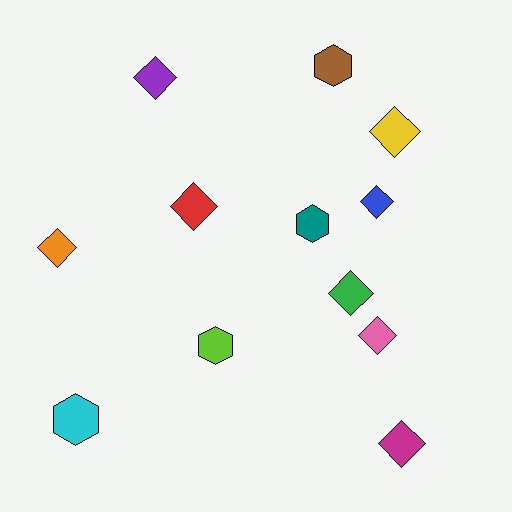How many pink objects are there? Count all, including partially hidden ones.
There is 1 pink object.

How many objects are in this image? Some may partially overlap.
There are 12 objects.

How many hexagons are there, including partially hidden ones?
There are 4 hexagons.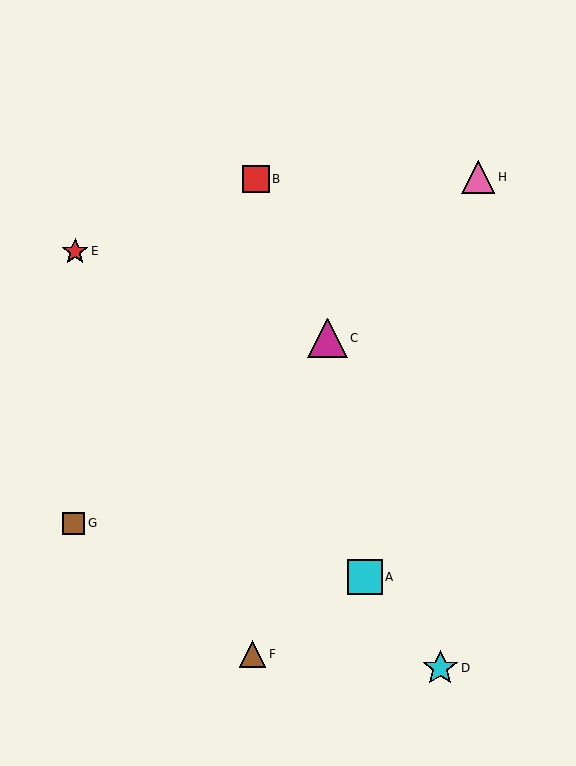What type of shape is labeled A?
Shape A is a cyan square.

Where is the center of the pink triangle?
The center of the pink triangle is at (478, 177).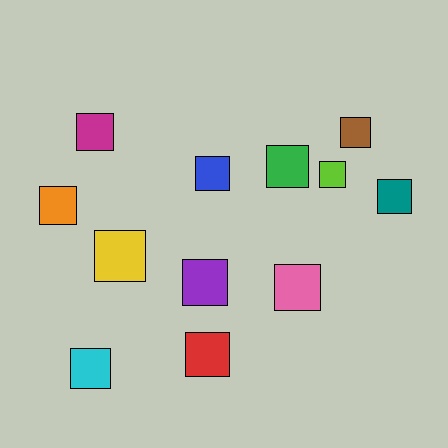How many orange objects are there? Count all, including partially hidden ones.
There is 1 orange object.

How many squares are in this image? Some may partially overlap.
There are 12 squares.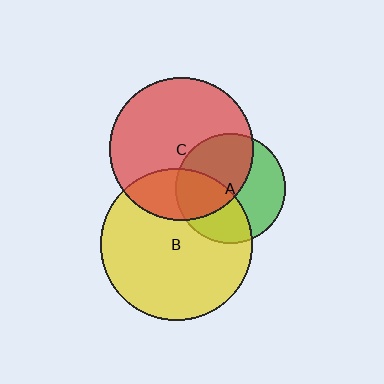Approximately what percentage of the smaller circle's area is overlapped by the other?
Approximately 25%.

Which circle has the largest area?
Circle B (yellow).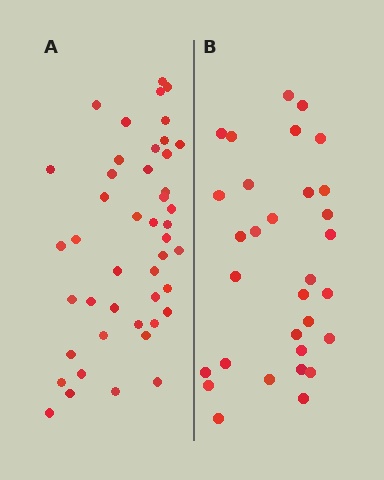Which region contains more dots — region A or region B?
Region A (the left region) has more dots.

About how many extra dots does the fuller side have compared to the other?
Region A has approximately 15 more dots than region B.